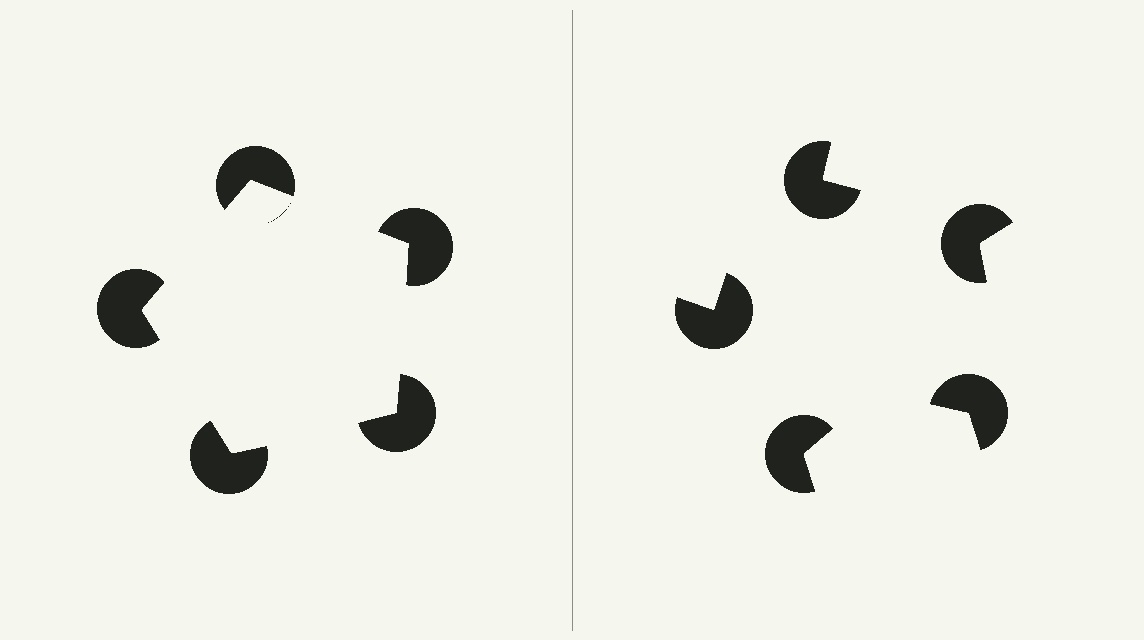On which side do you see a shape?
An illusory pentagon appears on the left side. On the right side the wedge cuts are rotated, so no coherent shape forms.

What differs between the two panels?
The pac-man discs are positioned identically on both sides; only the wedge orientations differ. On the left they align to a pentagon; on the right they are misaligned.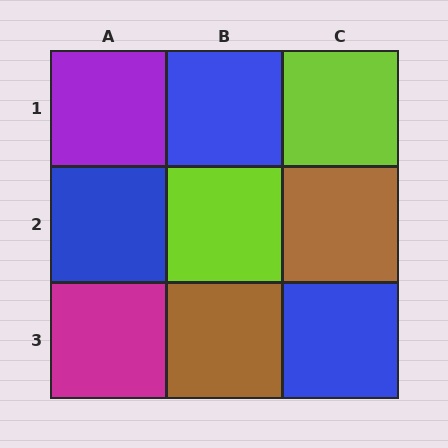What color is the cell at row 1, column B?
Blue.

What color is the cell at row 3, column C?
Blue.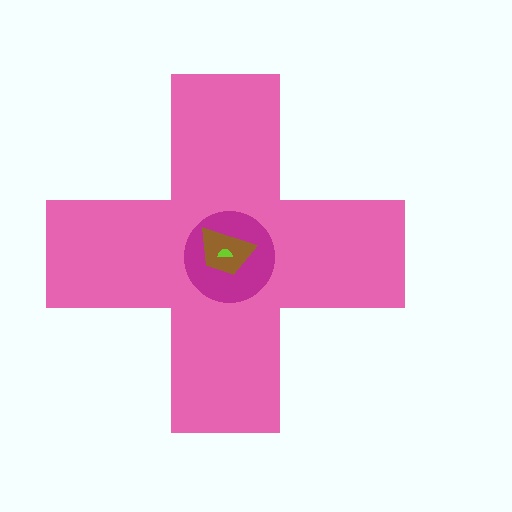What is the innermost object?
The lime semicircle.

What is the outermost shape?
The pink cross.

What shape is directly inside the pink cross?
The magenta circle.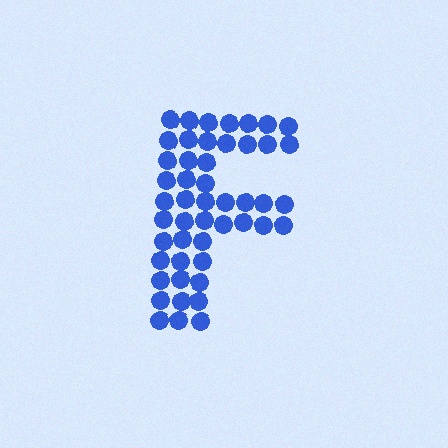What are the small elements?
The small elements are circles.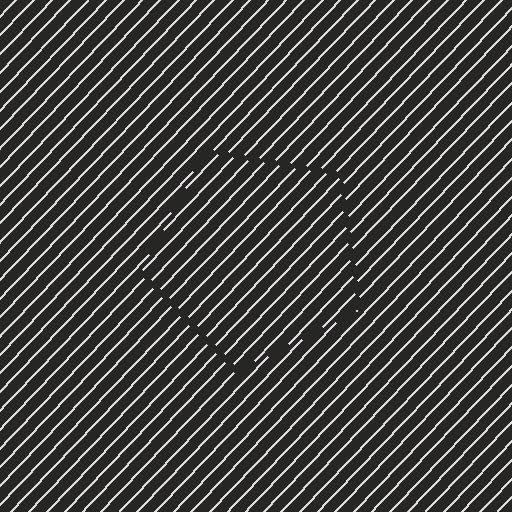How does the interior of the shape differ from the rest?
The interior of the shape contains the same grating, shifted by half a period — the contour is defined by the phase discontinuity where line-ends from the inner and outer gratings abut.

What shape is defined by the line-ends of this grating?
An illusory pentagon. The interior of the shape contains the same grating, shifted by half a period — the contour is defined by the phase discontinuity where line-ends from the inner and outer gratings abut.